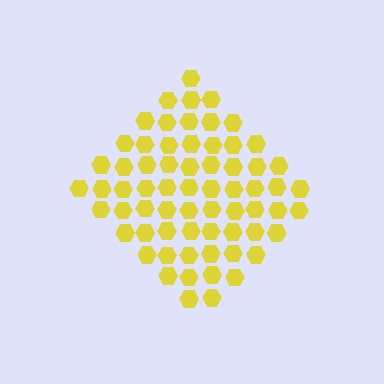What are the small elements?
The small elements are hexagons.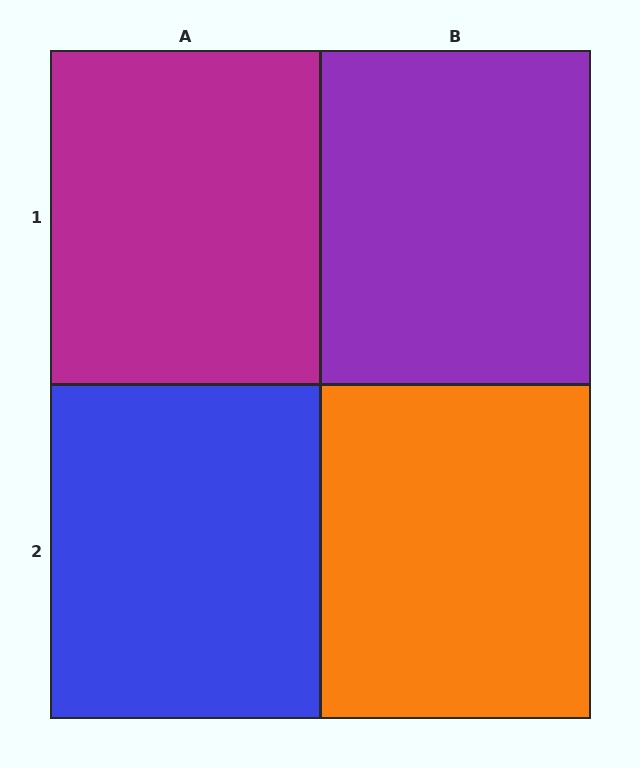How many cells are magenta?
1 cell is magenta.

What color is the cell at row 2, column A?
Blue.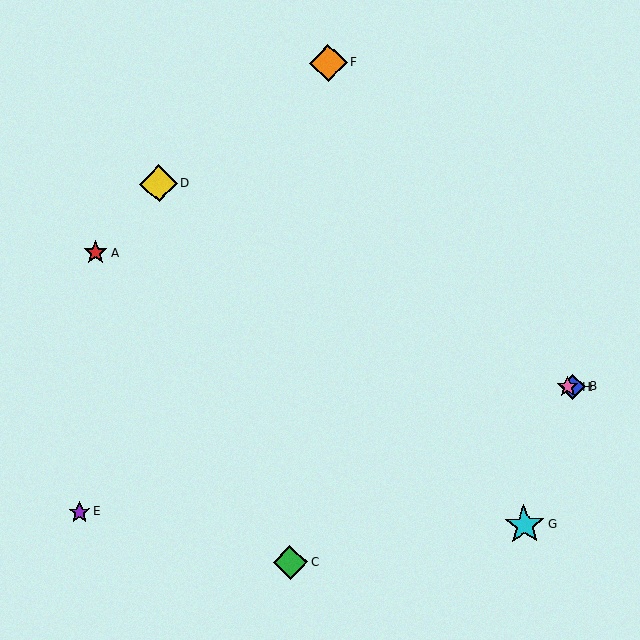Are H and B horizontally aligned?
Yes, both are at y≈387.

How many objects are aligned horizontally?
2 objects (B, H) are aligned horizontally.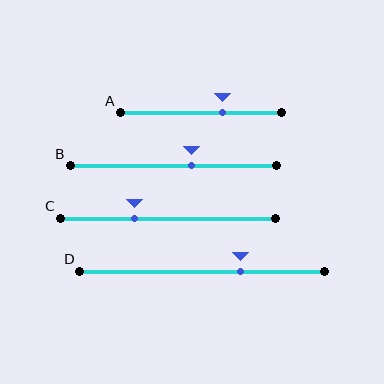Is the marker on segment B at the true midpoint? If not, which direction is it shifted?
No, the marker on segment B is shifted to the right by about 9% of the segment length.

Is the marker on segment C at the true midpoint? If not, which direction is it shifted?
No, the marker on segment C is shifted to the left by about 16% of the segment length.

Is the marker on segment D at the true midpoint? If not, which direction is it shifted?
No, the marker on segment D is shifted to the right by about 16% of the segment length.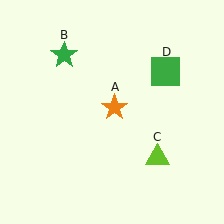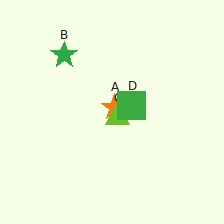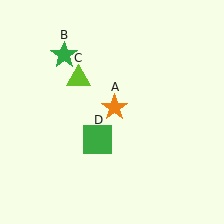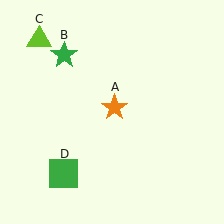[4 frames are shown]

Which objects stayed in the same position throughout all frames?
Orange star (object A) and green star (object B) remained stationary.